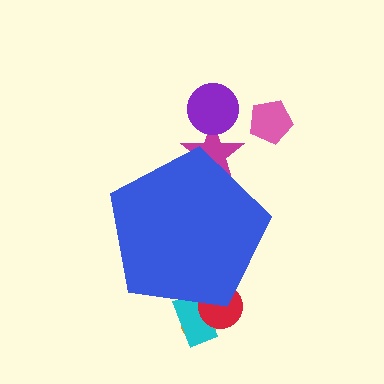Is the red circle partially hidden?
Yes, the red circle is partially hidden behind the blue pentagon.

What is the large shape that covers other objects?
A blue pentagon.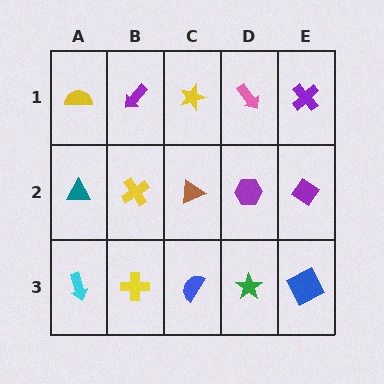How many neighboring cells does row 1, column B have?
3.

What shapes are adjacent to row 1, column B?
A yellow cross (row 2, column B), a yellow semicircle (row 1, column A), a yellow star (row 1, column C).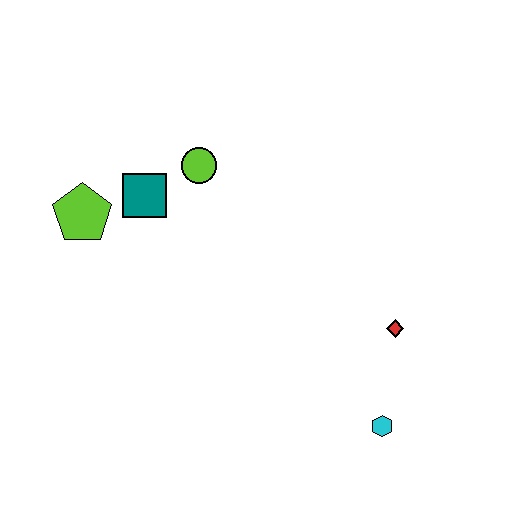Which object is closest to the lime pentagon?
The teal square is closest to the lime pentagon.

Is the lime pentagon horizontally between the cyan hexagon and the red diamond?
No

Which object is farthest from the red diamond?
The lime pentagon is farthest from the red diamond.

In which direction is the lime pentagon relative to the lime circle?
The lime pentagon is to the left of the lime circle.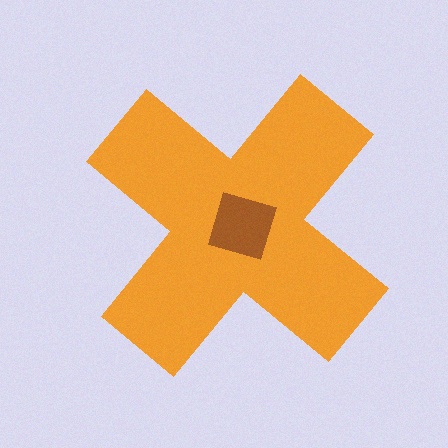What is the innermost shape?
The brown square.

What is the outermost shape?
The orange cross.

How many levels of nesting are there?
2.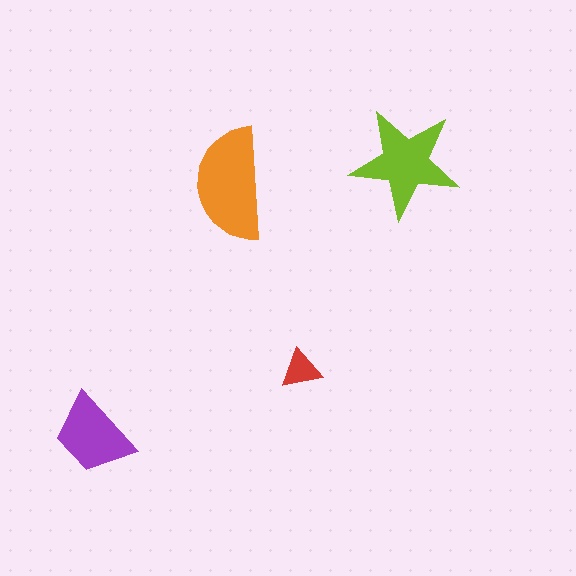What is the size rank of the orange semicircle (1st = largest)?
1st.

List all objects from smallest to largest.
The red triangle, the purple trapezoid, the lime star, the orange semicircle.